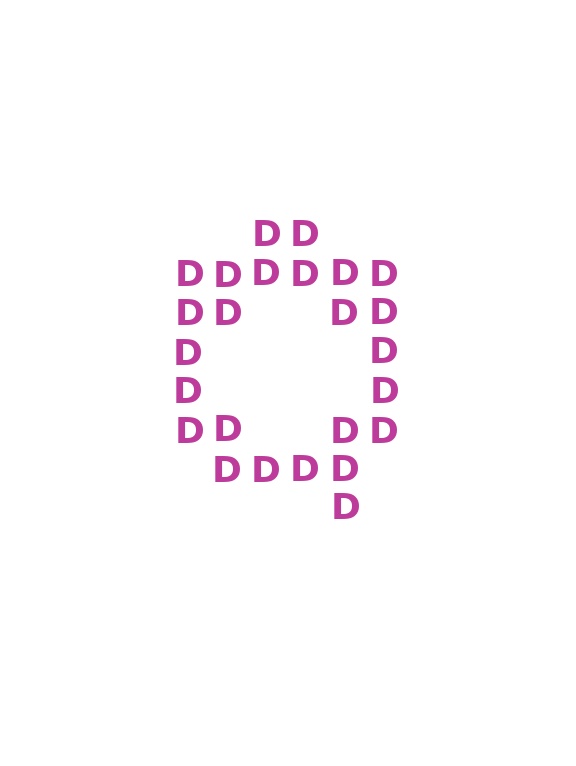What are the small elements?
The small elements are letter D's.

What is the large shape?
The large shape is the letter Q.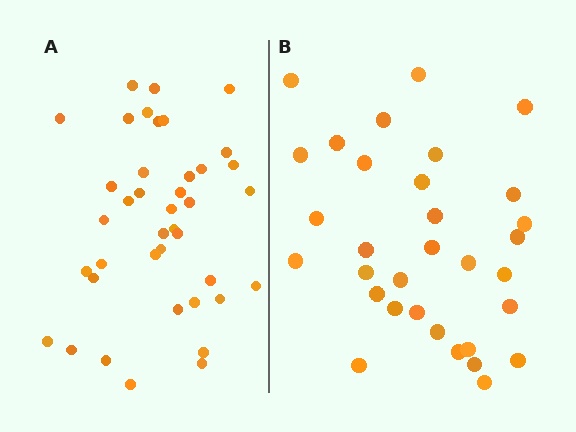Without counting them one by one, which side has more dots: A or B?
Region A (the left region) has more dots.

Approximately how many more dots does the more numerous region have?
Region A has roughly 8 or so more dots than region B.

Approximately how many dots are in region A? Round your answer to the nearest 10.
About 40 dots.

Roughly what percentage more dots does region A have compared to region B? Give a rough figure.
About 25% more.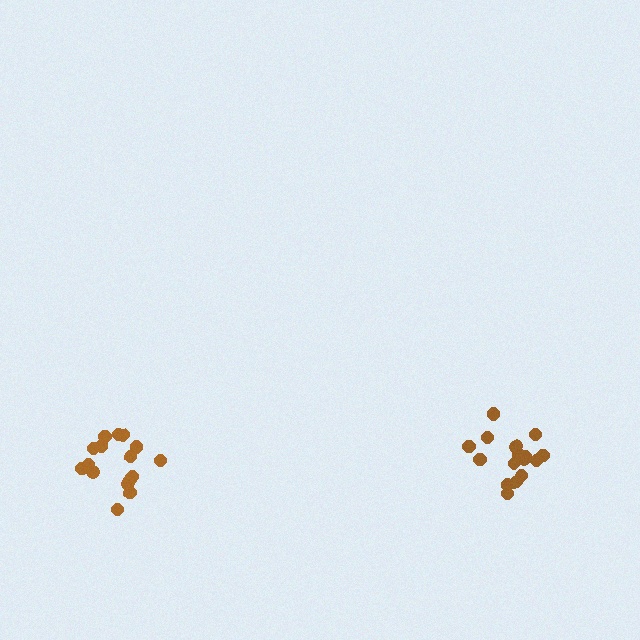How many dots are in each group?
Group 1: 16 dots, Group 2: 16 dots (32 total).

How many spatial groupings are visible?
There are 2 spatial groupings.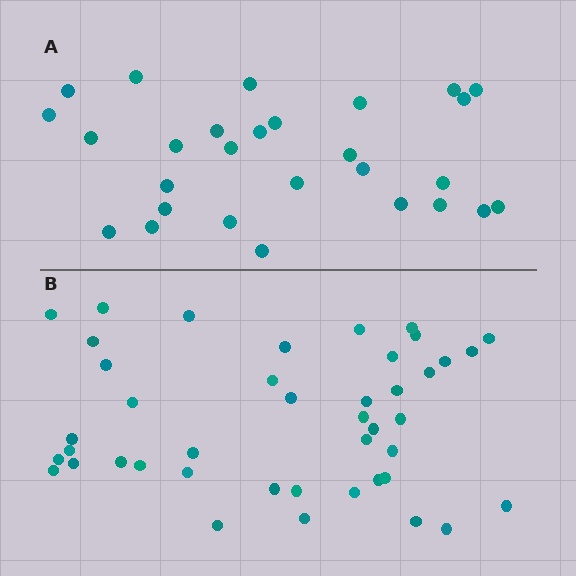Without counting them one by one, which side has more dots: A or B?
Region B (the bottom region) has more dots.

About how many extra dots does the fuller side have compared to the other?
Region B has approximately 15 more dots than region A.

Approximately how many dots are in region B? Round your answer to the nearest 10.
About 40 dots. (The exact count is 43, which rounds to 40.)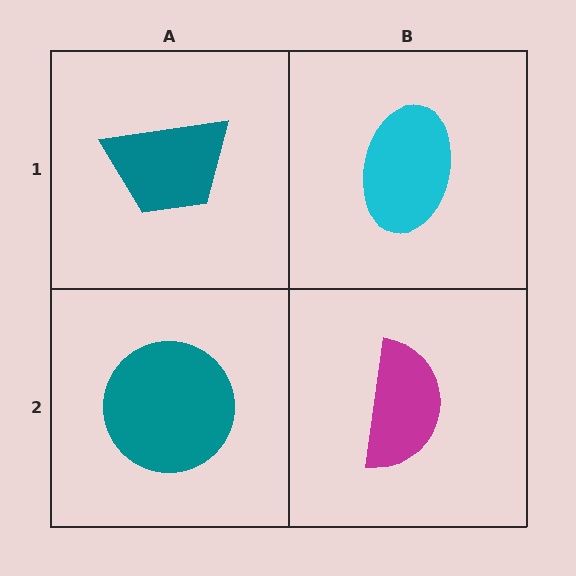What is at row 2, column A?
A teal circle.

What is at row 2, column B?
A magenta semicircle.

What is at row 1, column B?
A cyan ellipse.